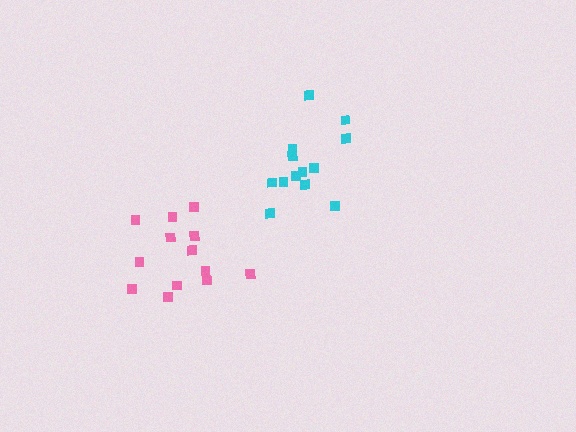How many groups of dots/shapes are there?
There are 2 groups.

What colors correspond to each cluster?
The clusters are colored: pink, cyan.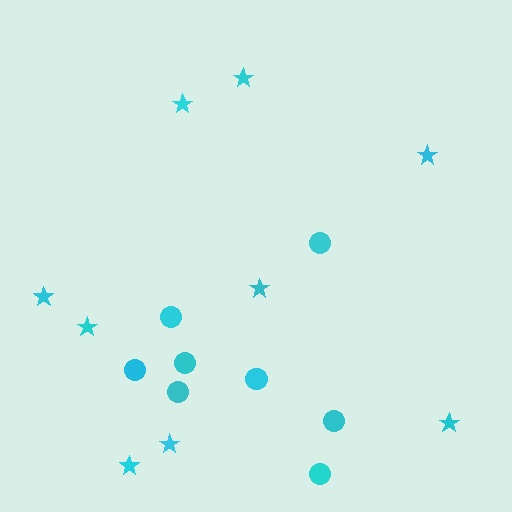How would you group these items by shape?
There are 2 groups: one group of circles (8) and one group of stars (9).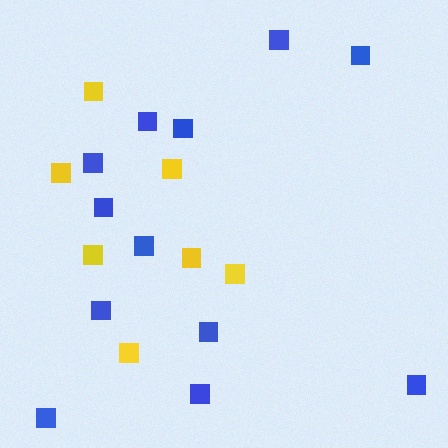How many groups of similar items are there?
There are 2 groups: one group of blue squares (12) and one group of yellow squares (7).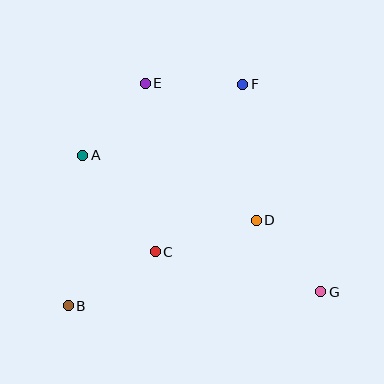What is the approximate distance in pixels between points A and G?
The distance between A and G is approximately 274 pixels.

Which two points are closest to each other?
Points A and E are closest to each other.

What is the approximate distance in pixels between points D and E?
The distance between D and E is approximately 177 pixels.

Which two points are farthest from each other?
Points B and F are farthest from each other.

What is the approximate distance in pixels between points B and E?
The distance between B and E is approximately 236 pixels.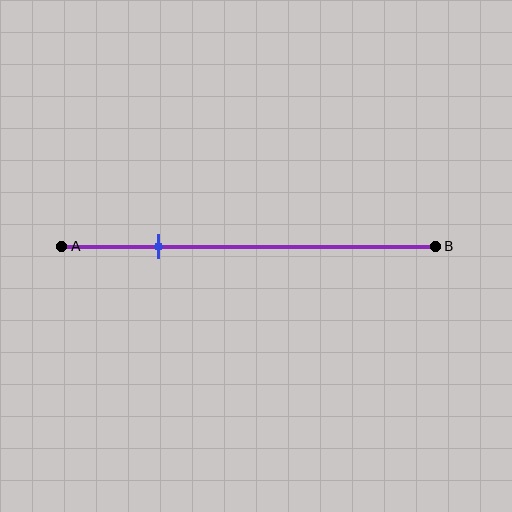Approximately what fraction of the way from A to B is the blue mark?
The blue mark is approximately 25% of the way from A to B.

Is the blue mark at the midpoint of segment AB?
No, the mark is at about 25% from A, not at the 50% midpoint.